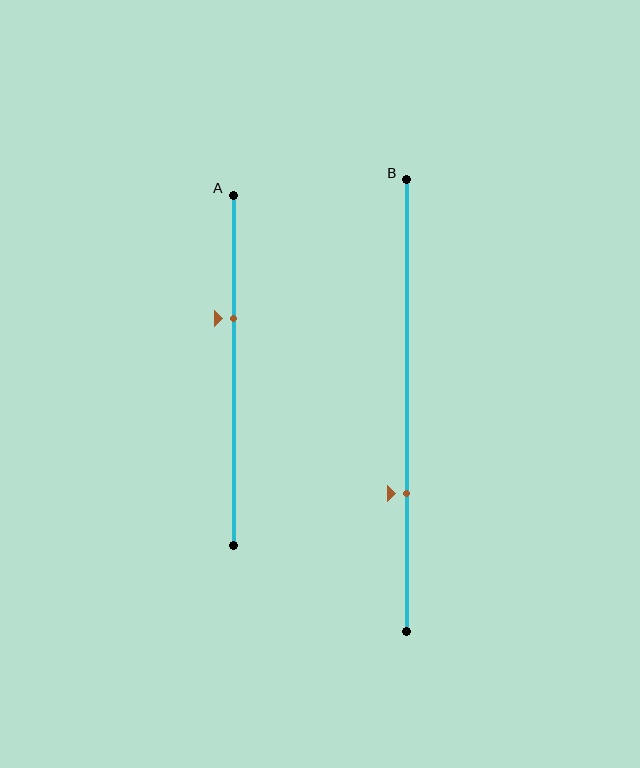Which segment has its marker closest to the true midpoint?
Segment A has its marker closest to the true midpoint.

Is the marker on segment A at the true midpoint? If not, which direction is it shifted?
No, the marker on segment A is shifted upward by about 15% of the segment length.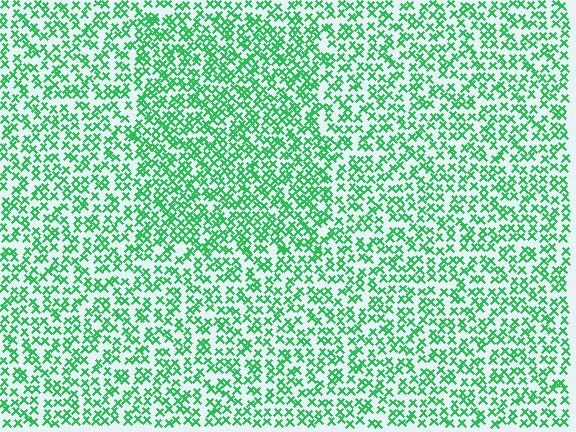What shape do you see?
I see a rectangle.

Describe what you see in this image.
The image contains small green elements arranged at two different densities. A rectangle-shaped region is visible where the elements are more densely packed than the surrounding area.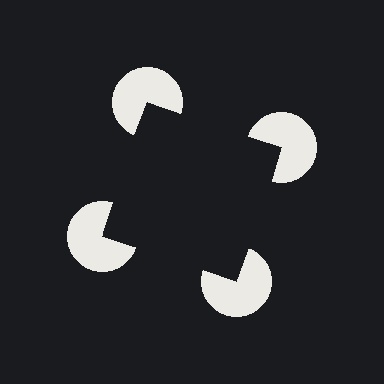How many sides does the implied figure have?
4 sides.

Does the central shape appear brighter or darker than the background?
It typically appears slightly darker than the background, even though no actual brightness change is drawn.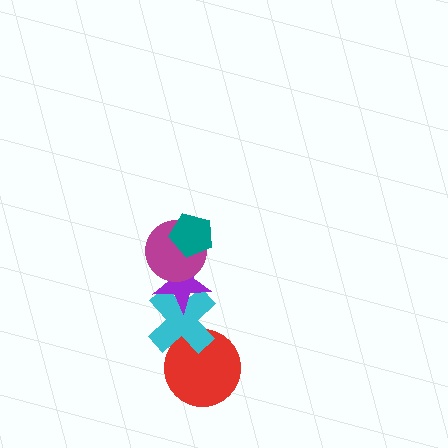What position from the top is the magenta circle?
The magenta circle is 2nd from the top.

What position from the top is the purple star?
The purple star is 3rd from the top.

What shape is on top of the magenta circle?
The teal pentagon is on top of the magenta circle.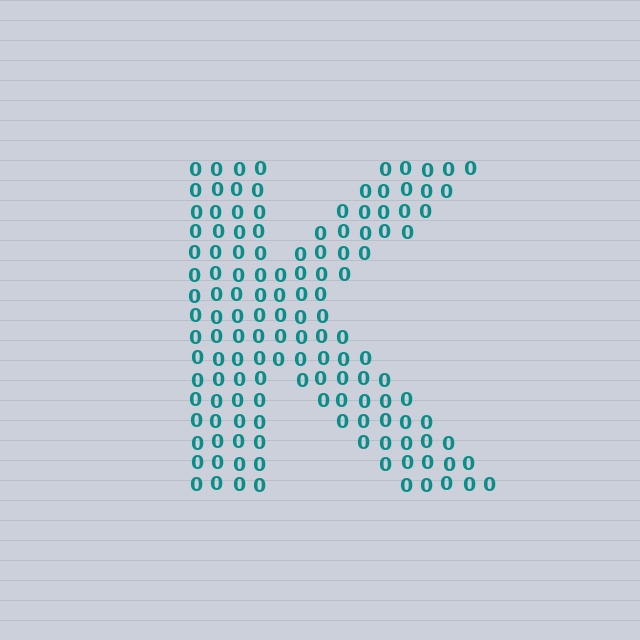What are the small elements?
The small elements are digit 0's.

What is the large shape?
The large shape is the letter K.